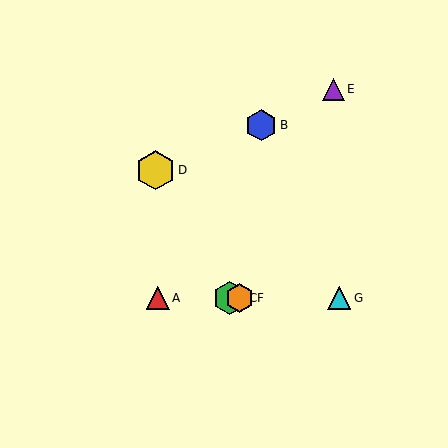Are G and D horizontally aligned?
No, G is at y≈298 and D is at y≈170.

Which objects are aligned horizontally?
Objects A, C, F, G are aligned horizontally.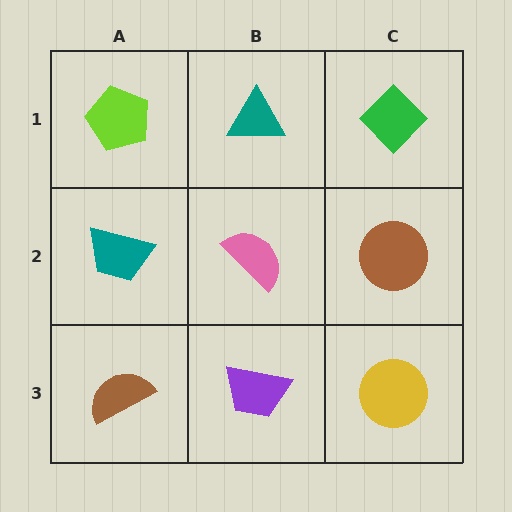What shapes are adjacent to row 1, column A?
A teal trapezoid (row 2, column A), a teal triangle (row 1, column B).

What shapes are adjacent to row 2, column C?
A green diamond (row 1, column C), a yellow circle (row 3, column C), a pink semicircle (row 2, column B).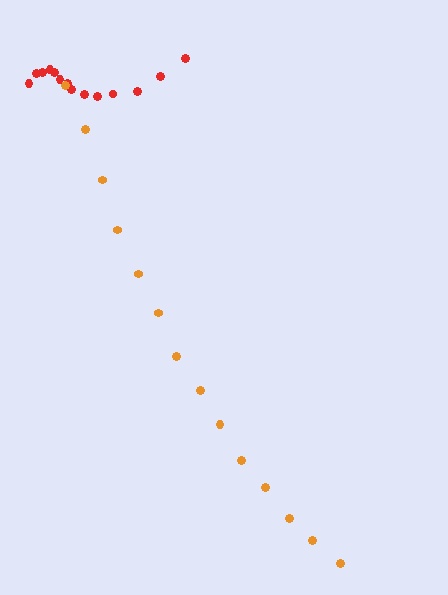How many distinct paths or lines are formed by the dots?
There are 2 distinct paths.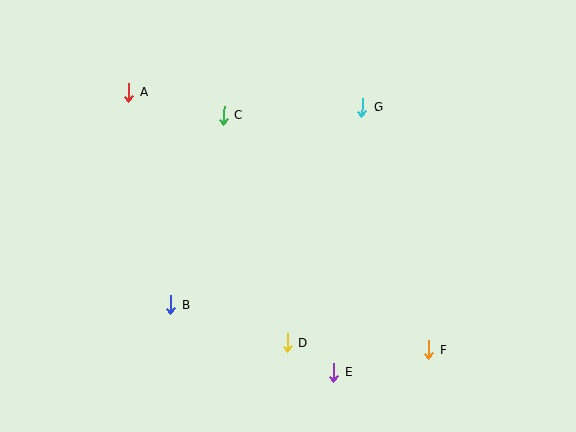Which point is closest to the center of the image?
Point C at (224, 116) is closest to the center.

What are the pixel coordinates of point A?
Point A is at (128, 92).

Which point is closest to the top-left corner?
Point A is closest to the top-left corner.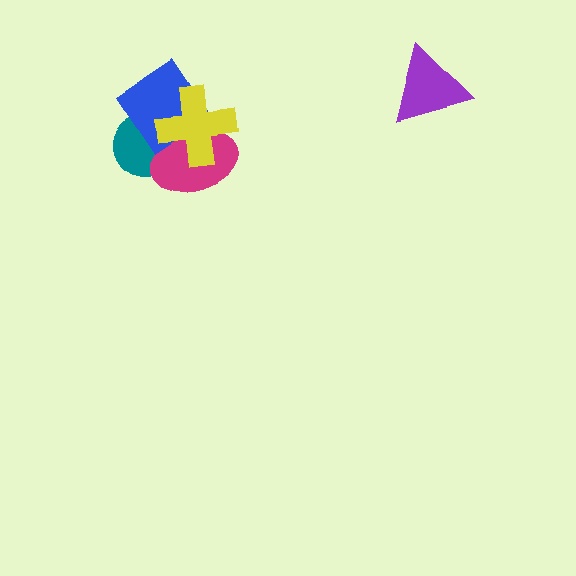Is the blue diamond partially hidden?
Yes, it is partially covered by another shape.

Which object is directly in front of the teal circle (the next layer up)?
The magenta ellipse is directly in front of the teal circle.